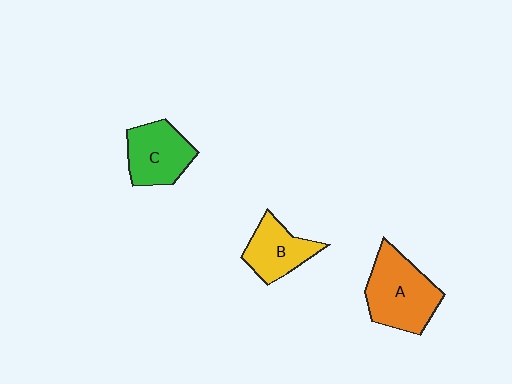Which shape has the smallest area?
Shape B (yellow).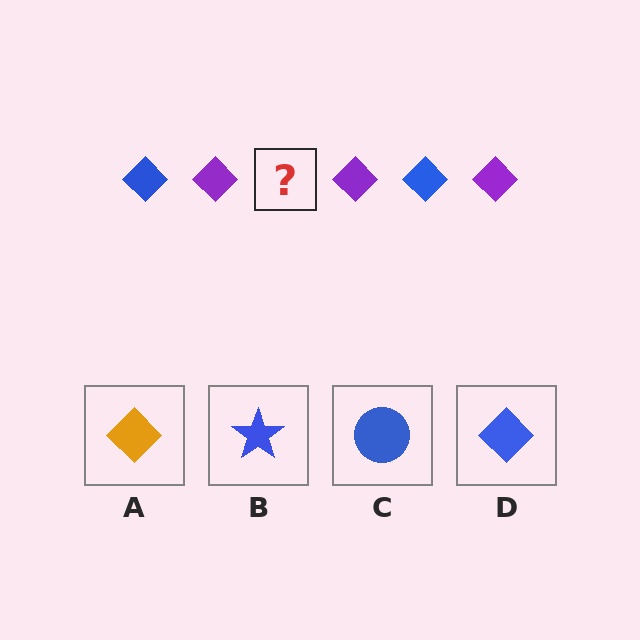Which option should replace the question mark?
Option D.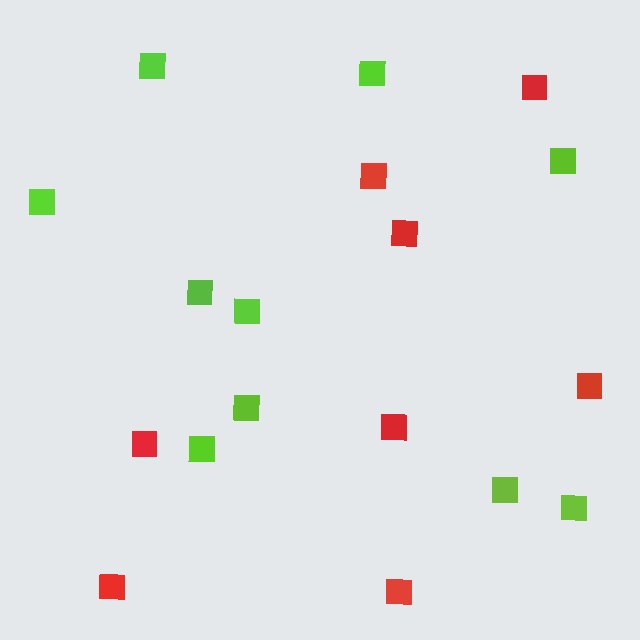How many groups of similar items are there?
There are 2 groups: one group of red squares (8) and one group of lime squares (10).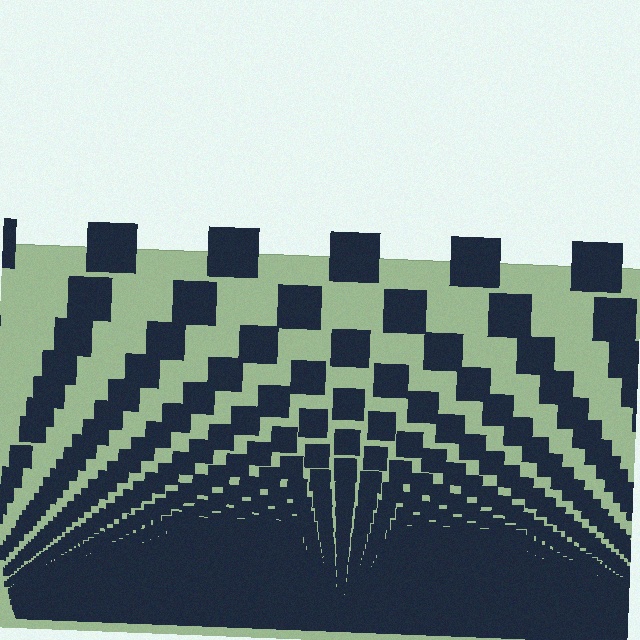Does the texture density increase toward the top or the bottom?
Density increases toward the bottom.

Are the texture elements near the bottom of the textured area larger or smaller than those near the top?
Smaller. The gradient is inverted — elements near the bottom are smaller and denser.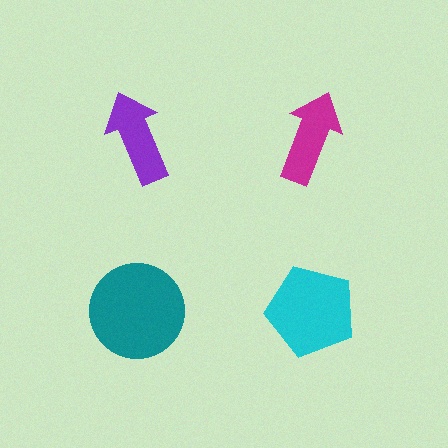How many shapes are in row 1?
2 shapes.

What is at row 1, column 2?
A magenta arrow.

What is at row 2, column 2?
A cyan pentagon.